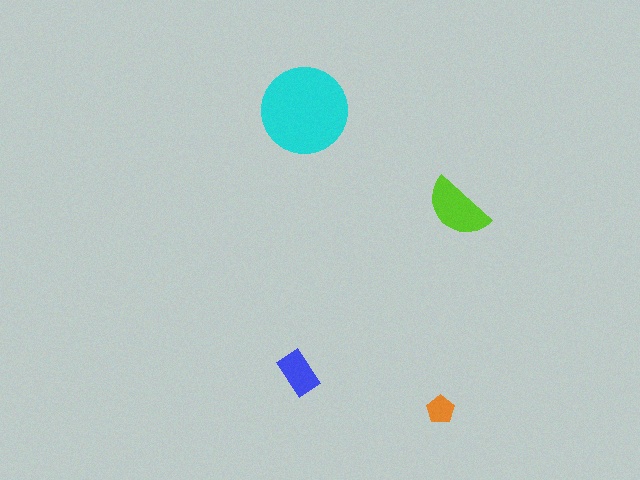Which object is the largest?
The cyan circle.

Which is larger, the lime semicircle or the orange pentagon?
The lime semicircle.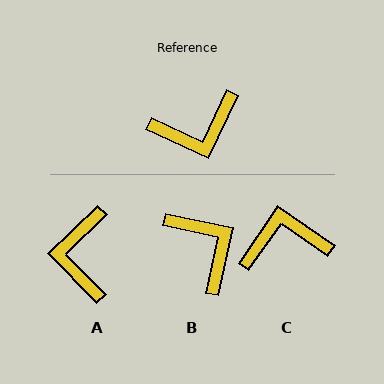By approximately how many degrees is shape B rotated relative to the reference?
Approximately 103 degrees counter-clockwise.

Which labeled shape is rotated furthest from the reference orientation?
C, about 170 degrees away.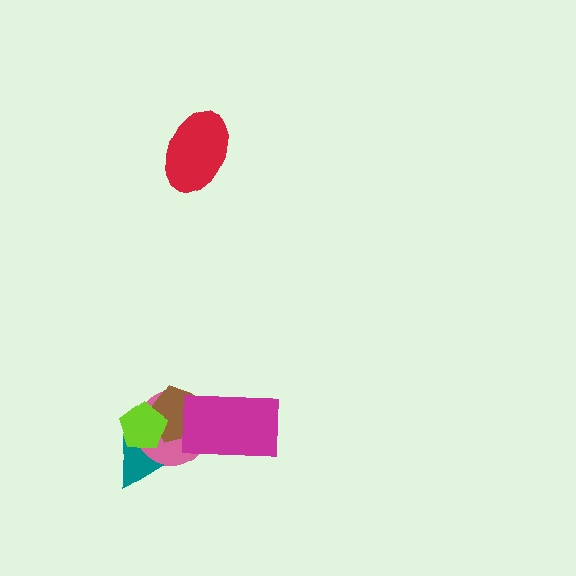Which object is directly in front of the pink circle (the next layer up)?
The brown pentagon is directly in front of the pink circle.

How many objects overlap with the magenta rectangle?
2 objects overlap with the magenta rectangle.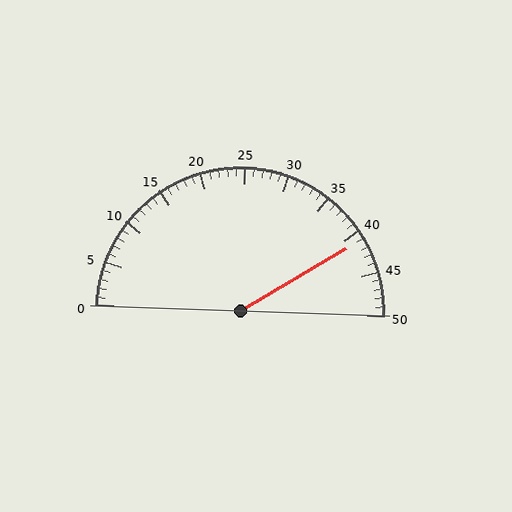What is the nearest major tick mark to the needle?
The nearest major tick mark is 40.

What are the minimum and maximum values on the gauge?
The gauge ranges from 0 to 50.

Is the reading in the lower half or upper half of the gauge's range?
The reading is in the upper half of the range (0 to 50).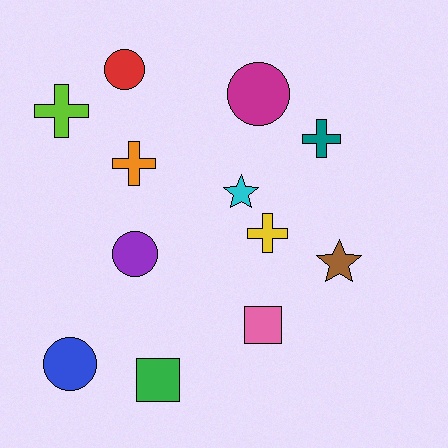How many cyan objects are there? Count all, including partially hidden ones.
There is 1 cyan object.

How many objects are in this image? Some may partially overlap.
There are 12 objects.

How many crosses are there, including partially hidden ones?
There are 4 crosses.